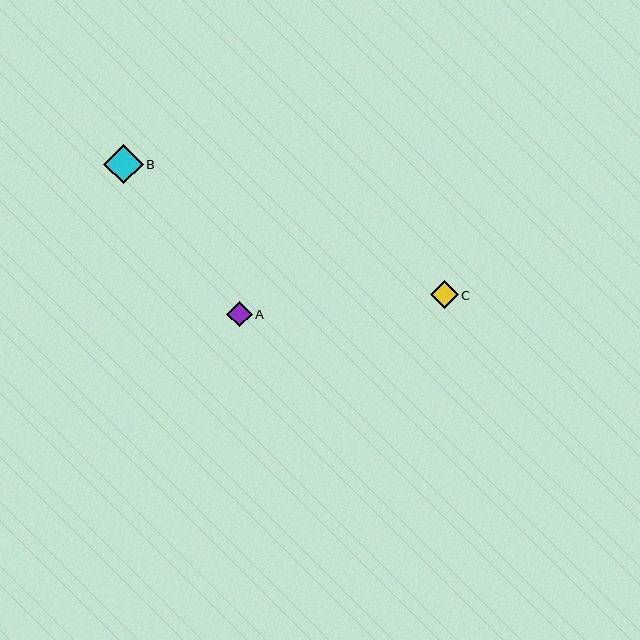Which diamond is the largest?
Diamond B is the largest with a size of approximately 39 pixels.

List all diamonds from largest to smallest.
From largest to smallest: B, C, A.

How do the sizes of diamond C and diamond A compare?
Diamond C and diamond A are approximately the same size.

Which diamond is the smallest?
Diamond A is the smallest with a size of approximately 26 pixels.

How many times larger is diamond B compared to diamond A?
Diamond B is approximately 1.5 times the size of diamond A.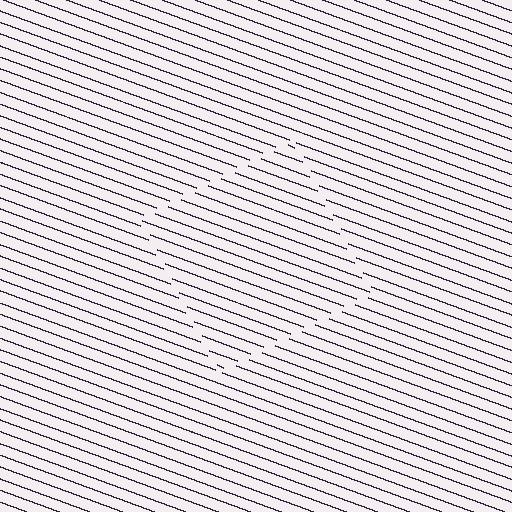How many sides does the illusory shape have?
4 sides — the line-ends trace a square.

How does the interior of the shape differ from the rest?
The interior of the shape contains the same grating, shifted by half a period — the contour is defined by the phase discontinuity where line-ends from the inner and outer gratings abut.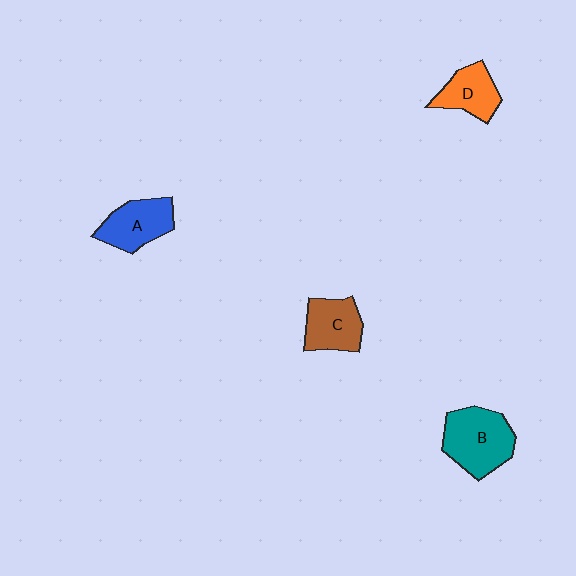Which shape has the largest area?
Shape B (teal).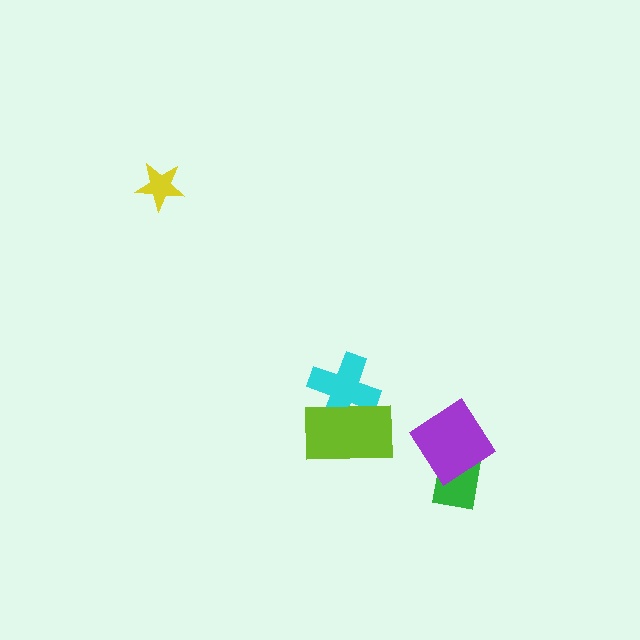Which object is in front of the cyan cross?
The lime rectangle is in front of the cyan cross.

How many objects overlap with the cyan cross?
1 object overlaps with the cyan cross.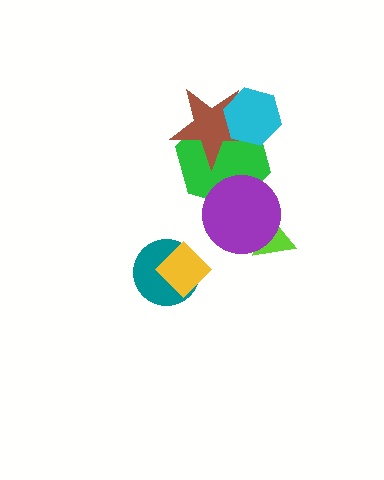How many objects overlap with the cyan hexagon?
2 objects overlap with the cyan hexagon.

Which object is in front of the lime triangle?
The purple circle is in front of the lime triangle.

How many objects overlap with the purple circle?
2 objects overlap with the purple circle.